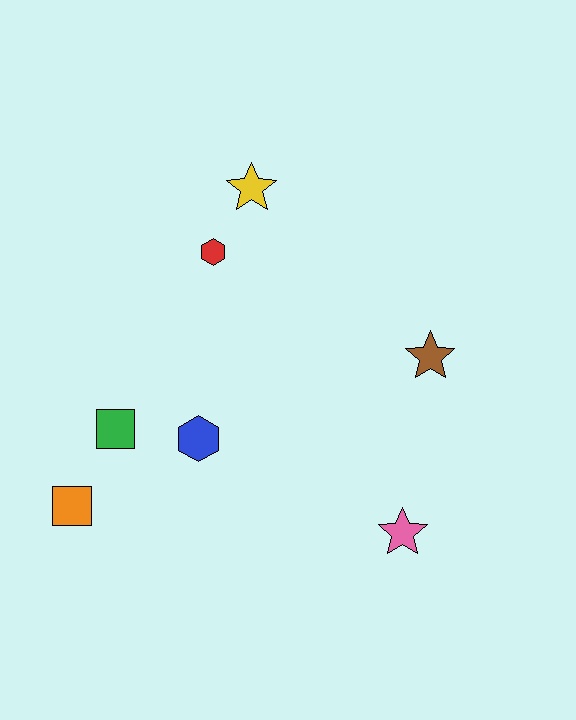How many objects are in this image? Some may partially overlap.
There are 7 objects.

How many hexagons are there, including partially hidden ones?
There are 2 hexagons.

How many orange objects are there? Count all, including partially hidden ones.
There is 1 orange object.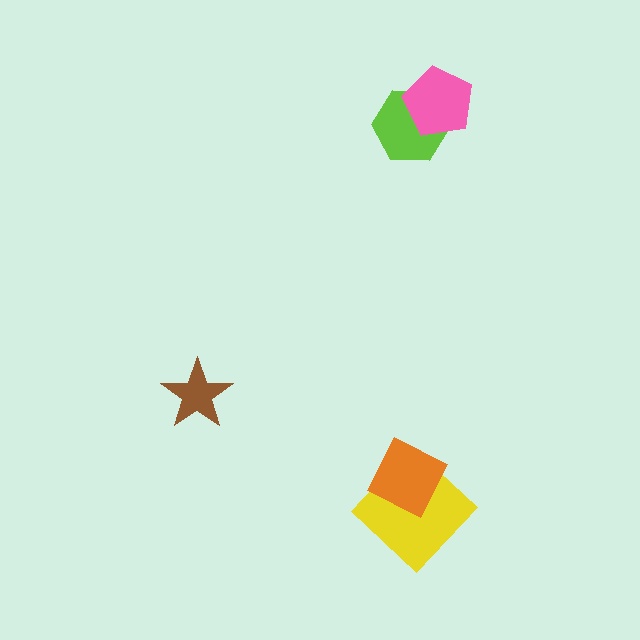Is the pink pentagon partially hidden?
No, no other shape covers it.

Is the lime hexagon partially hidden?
Yes, it is partially covered by another shape.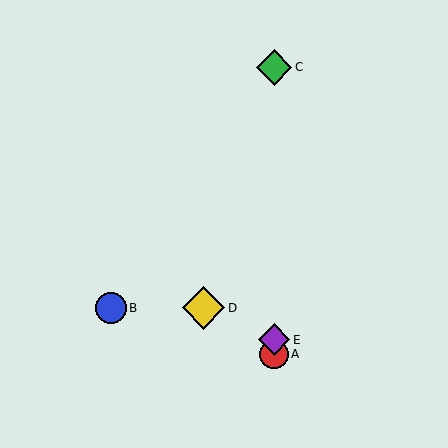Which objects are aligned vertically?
Objects A, C, E are aligned vertically.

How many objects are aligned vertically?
3 objects (A, C, E) are aligned vertically.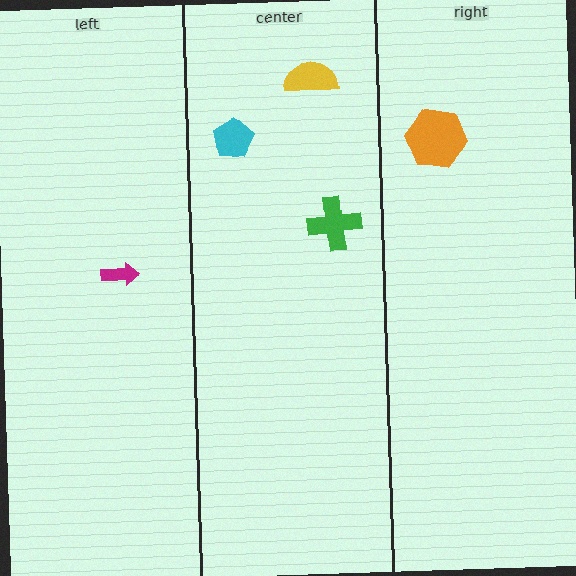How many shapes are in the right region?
1.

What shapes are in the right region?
The orange hexagon.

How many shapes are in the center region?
3.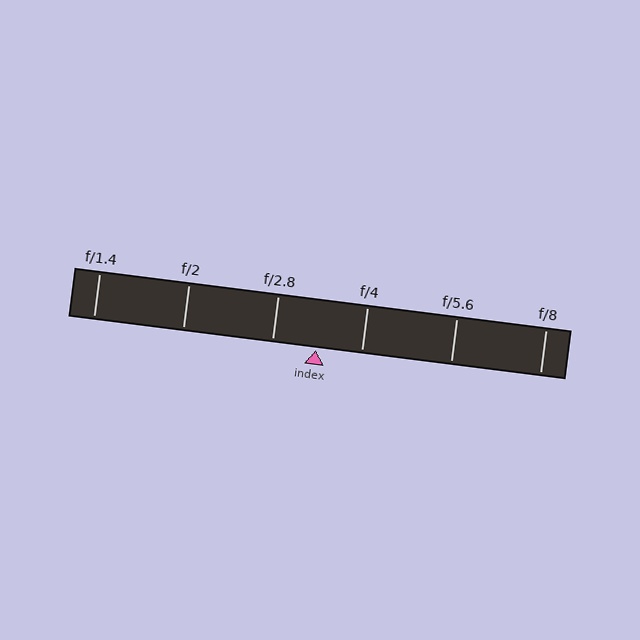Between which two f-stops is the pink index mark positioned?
The index mark is between f/2.8 and f/4.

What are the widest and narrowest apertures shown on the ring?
The widest aperture shown is f/1.4 and the narrowest is f/8.